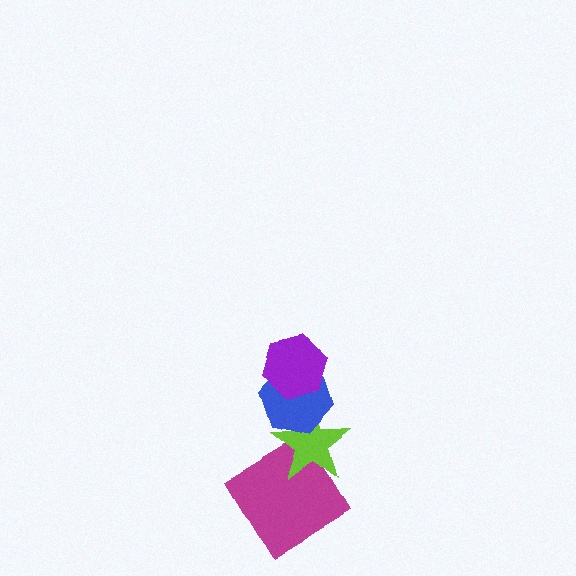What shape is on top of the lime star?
The blue hexagon is on top of the lime star.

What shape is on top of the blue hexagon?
The purple hexagon is on top of the blue hexagon.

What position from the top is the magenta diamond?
The magenta diamond is 4th from the top.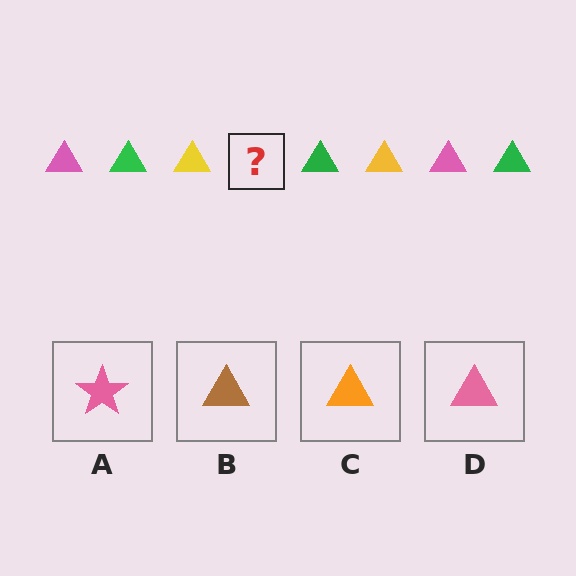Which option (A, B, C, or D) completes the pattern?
D.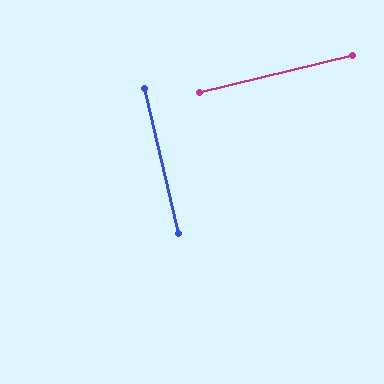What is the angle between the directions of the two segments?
Approximately 90 degrees.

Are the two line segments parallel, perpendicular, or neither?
Perpendicular — they meet at approximately 90°.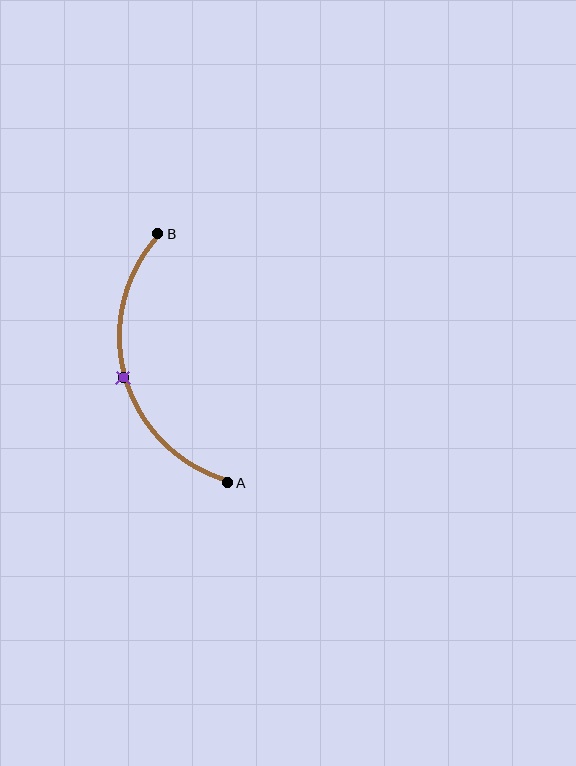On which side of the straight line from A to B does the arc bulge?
The arc bulges to the left of the straight line connecting A and B.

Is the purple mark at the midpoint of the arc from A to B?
Yes. The purple mark lies on the arc at equal arc-length from both A and B — it is the arc midpoint.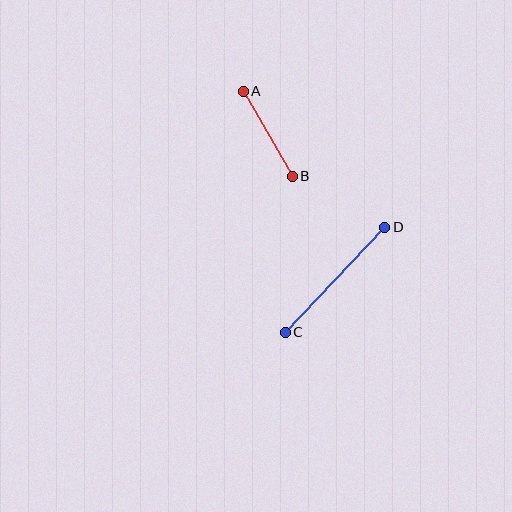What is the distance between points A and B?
The distance is approximately 98 pixels.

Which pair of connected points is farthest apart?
Points C and D are farthest apart.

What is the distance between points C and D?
The distance is approximately 145 pixels.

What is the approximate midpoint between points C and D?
The midpoint is at approximately (335, 280) pixels.